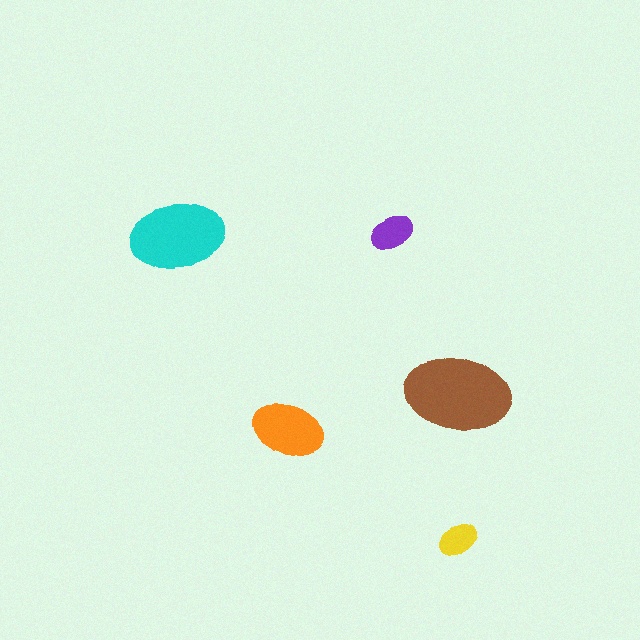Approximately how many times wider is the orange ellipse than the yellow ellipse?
About 2 times wider.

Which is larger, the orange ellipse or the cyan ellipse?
The cyan one.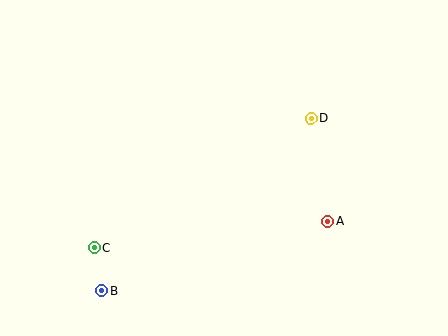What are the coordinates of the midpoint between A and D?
The midpoint between A and D is at (319, 170).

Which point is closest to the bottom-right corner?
Point A is closest to the bottom-right corner.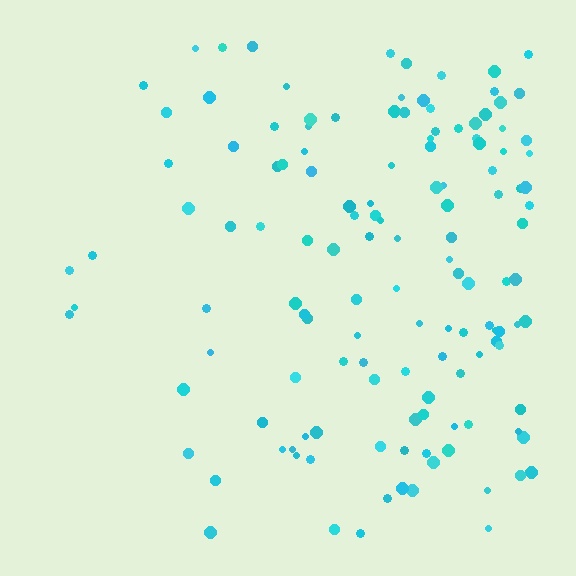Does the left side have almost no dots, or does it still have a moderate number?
Still a moderate number, just noticeably fewer than the right.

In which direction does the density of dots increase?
From left to right, with the right side densest.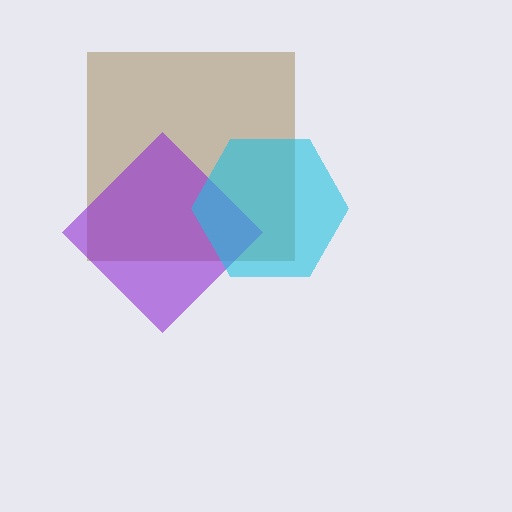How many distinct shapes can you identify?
There are 3 distinct shapes: a brown square, a purple diamond, a cyan hexagon.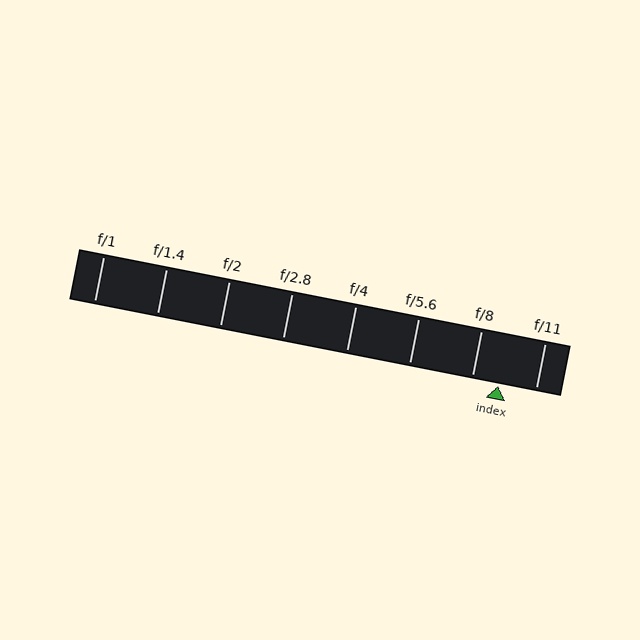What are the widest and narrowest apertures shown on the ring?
The widest aperture shown is f/1 and the narrowest is f/11.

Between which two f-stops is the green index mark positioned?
The index mark is between f/8 and f/11.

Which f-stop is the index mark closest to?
The index mark is closest to f/8.